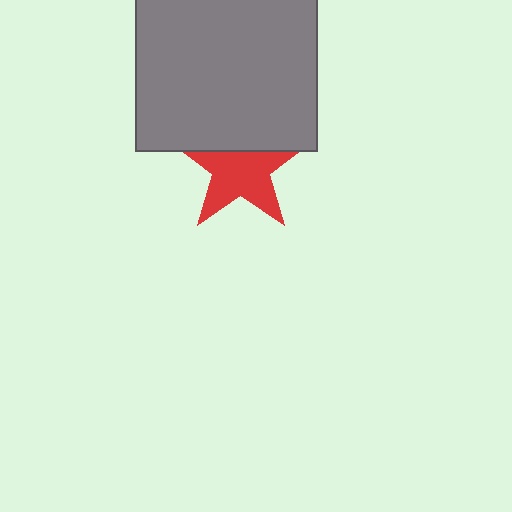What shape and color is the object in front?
The object in front is a gray square.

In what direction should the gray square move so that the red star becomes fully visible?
The gray square should move up. That is the shortest direction to clear the overlap and leave the red star fully visible.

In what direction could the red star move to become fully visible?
The red star could move down. That would shift it out from behind the gray square entirely.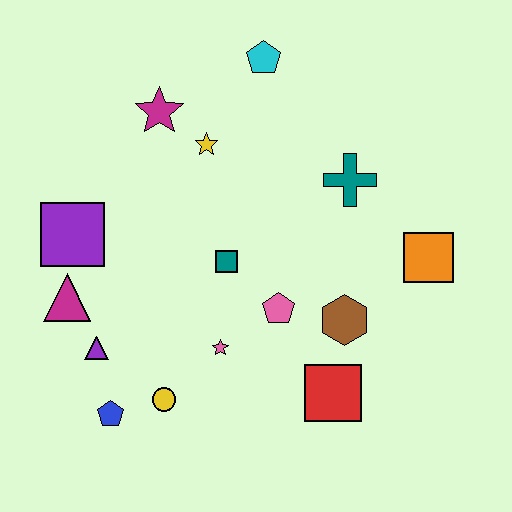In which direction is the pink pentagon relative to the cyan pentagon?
The pink pentagon is below the cyan pentagon.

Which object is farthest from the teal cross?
The blue pentagon is farthest from the teal cross.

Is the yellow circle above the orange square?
No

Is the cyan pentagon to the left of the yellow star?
No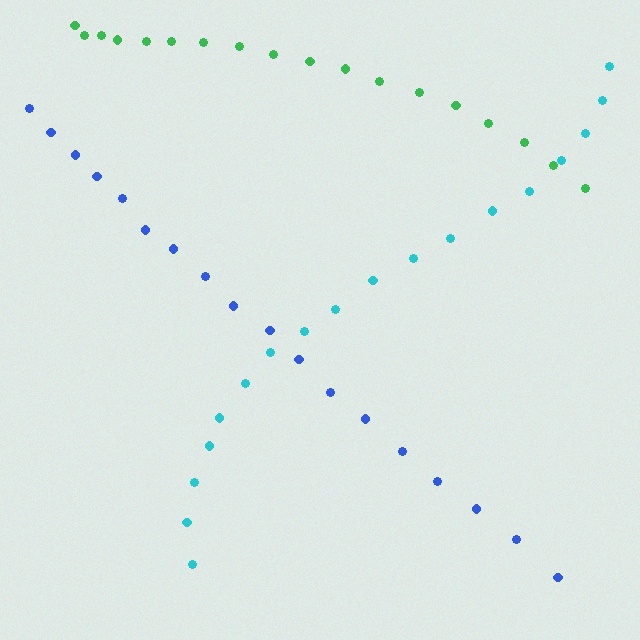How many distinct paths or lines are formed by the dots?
There are 3 distinct paths.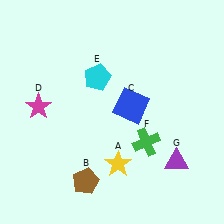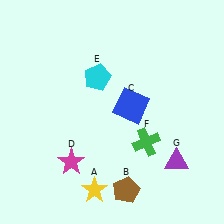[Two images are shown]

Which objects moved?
The objects that moved are: the yellow star (A), the brown pentagon (B), the magenta star (D).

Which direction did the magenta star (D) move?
The magenta star (D) moved down.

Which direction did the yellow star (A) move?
The yellow star (A) moved down.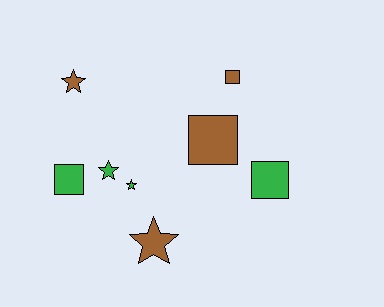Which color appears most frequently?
Green, with 4 objects.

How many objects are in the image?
There are 8 objects.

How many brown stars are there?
There are 2 brown stars.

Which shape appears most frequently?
Square, with 4 objects.